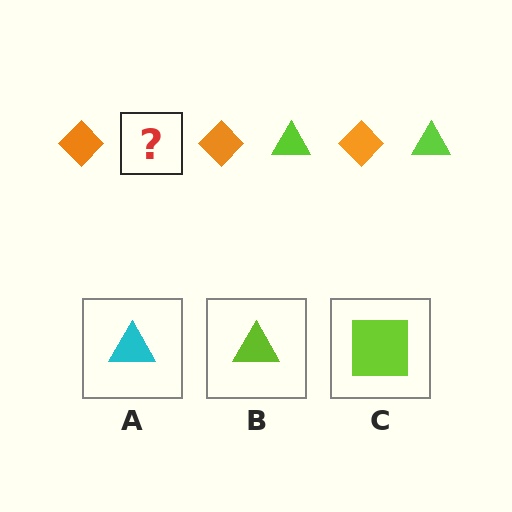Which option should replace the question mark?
Option B.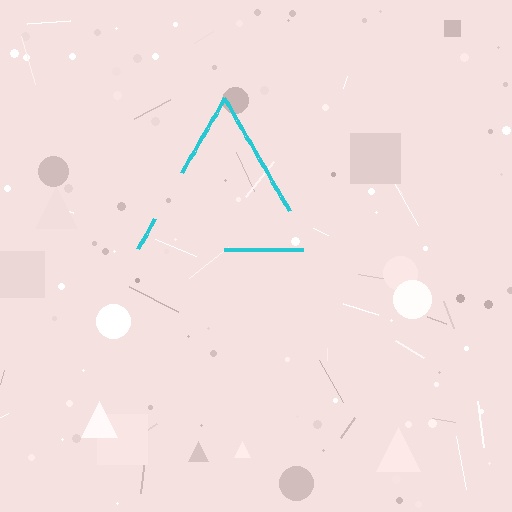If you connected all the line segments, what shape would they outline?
They would outline a triangle.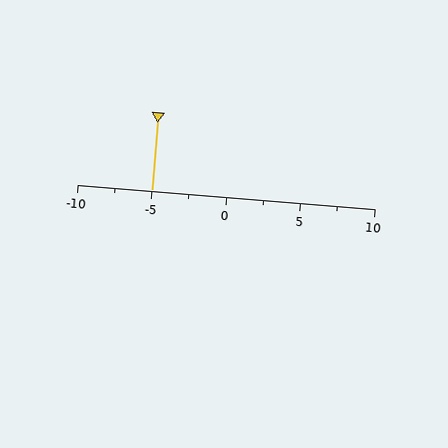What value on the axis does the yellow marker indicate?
The marker indicates approximately -5.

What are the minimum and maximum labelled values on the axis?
The axis runs from -10 to 10.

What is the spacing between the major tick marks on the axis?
The major ticks are spaced 5 apart.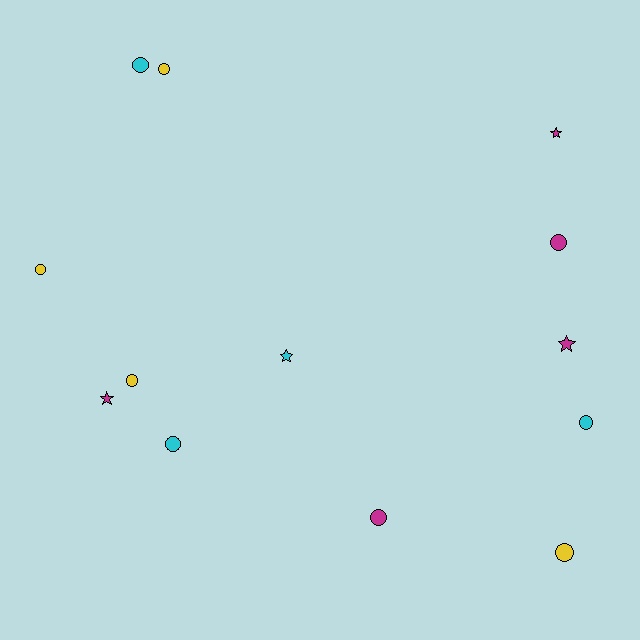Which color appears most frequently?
Magenta, with 5 objects.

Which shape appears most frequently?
Circle, with 9 objects.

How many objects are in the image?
There are 13 objects.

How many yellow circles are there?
There are 4 yellow circles.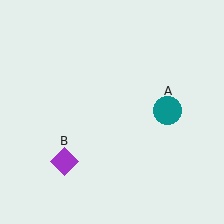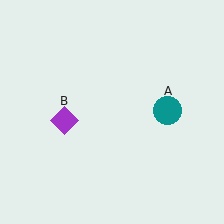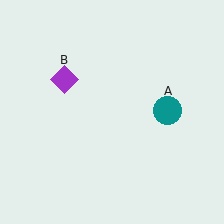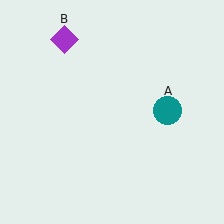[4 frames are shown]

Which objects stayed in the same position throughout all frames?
Teal circle (object A) remained stationary.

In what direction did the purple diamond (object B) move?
The purple diamond (object B) moved up.